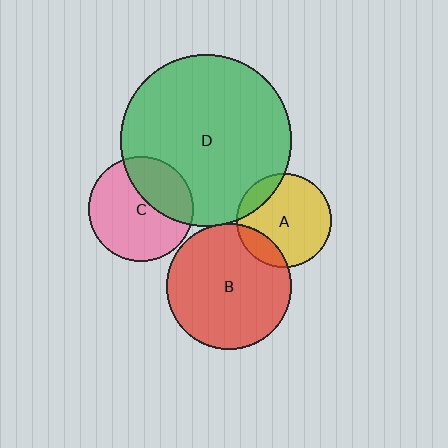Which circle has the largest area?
Circle D (green).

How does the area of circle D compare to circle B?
Approximately 1.9 times.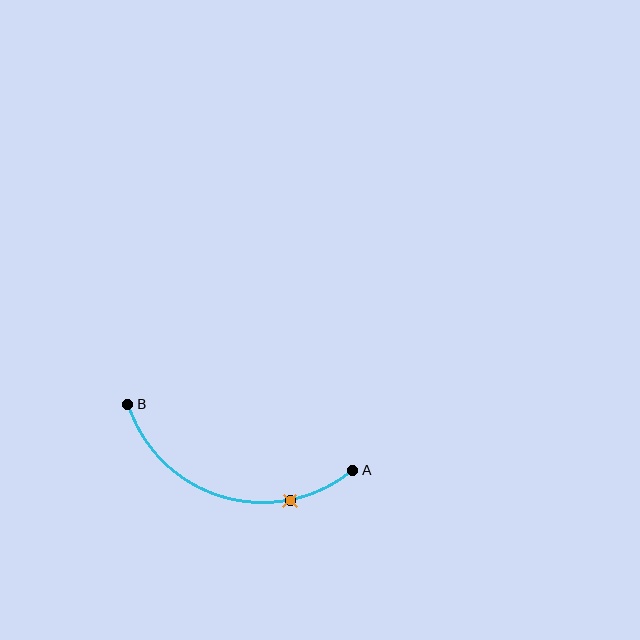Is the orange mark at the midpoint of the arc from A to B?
No. The orange mark lies on the arc but is closer to endpoint A. The arc midpoint would be at the point on the curve equidistant along the arc from both A and B.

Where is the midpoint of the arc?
The arc midpoint is the point on the curve farthest from the straight line joining A and B. It sits below that line.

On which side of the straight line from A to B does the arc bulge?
The arc bulges below the straight line connecting A and B.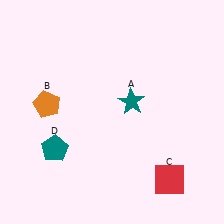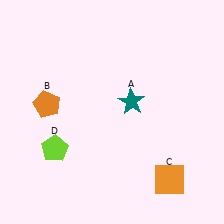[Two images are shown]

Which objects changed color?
C changed from red to orange. D changed from teal to lime.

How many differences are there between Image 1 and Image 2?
There are 2 differences between the two images.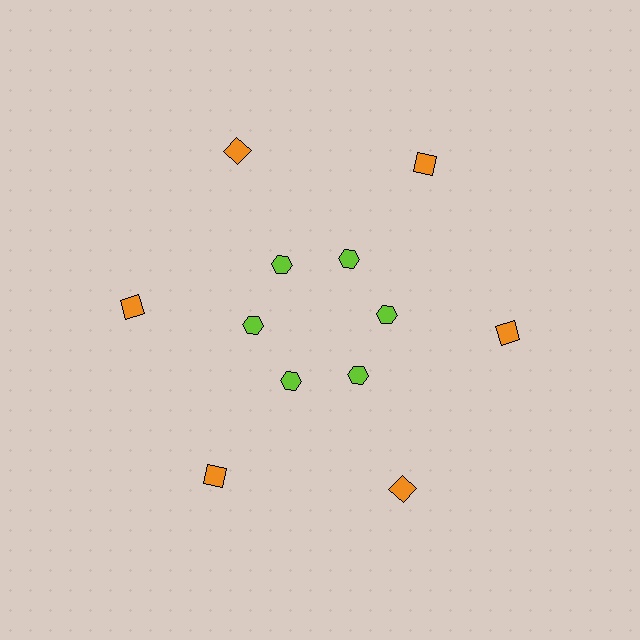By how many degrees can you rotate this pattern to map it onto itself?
The pattern maps onto itself every 60 degrees of rotation.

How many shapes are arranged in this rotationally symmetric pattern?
There are 12 shapes, arranged in 6 groups of 2.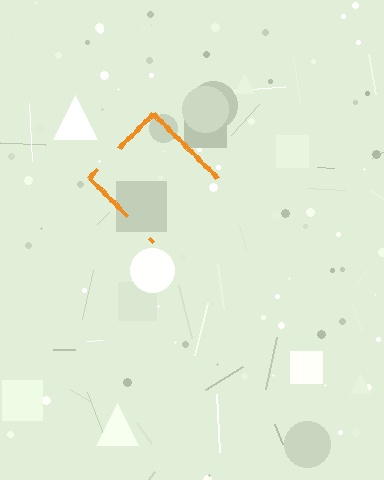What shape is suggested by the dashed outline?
The dashed outline suggests a diamond.